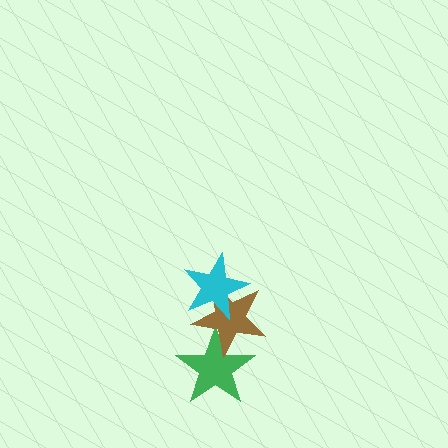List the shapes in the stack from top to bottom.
From top to bottom: the cyan star, the brown star, the green star.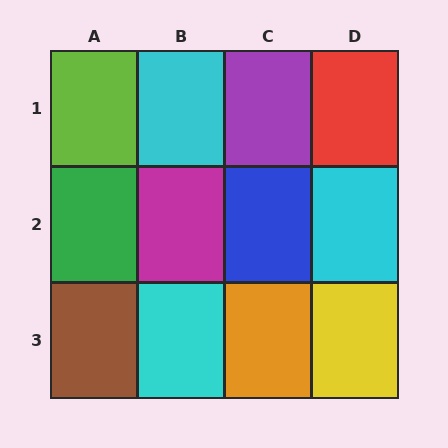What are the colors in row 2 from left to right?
Green, magenta, blue, cyan.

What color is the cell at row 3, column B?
Cyan.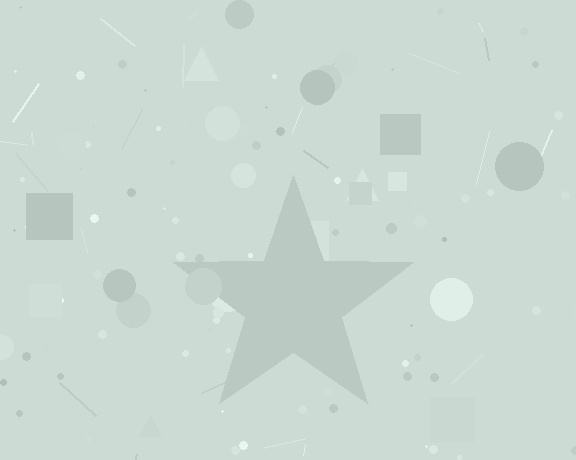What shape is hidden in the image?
A star is hidden in the image.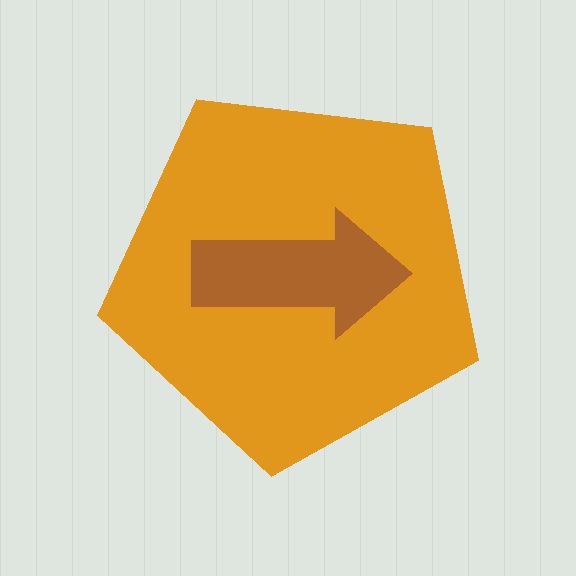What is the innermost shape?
The brown arrow.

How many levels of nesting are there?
2.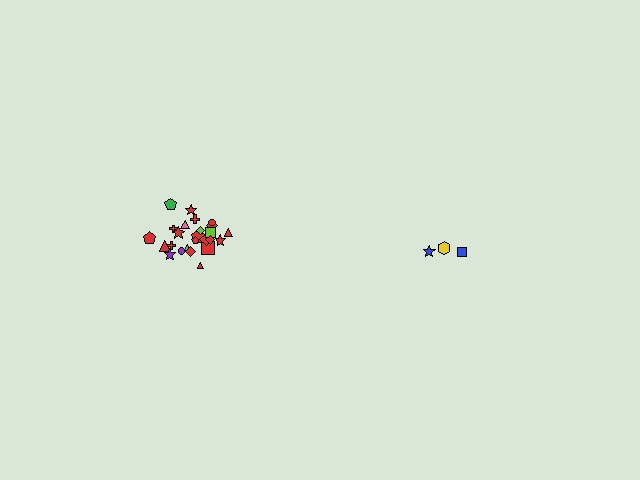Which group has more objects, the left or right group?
The left group.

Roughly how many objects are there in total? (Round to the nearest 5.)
Roughly 30 objects in total.